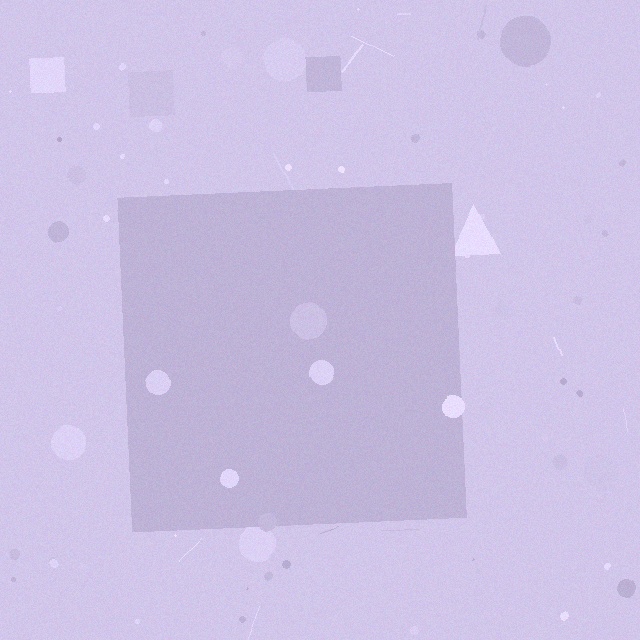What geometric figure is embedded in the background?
A square is embedded in the background.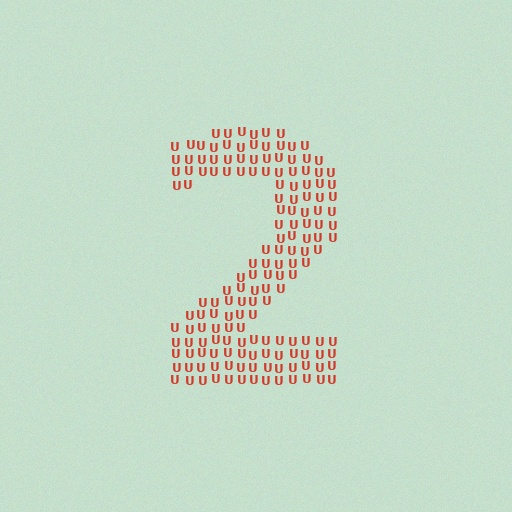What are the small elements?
The small elements are letter U's.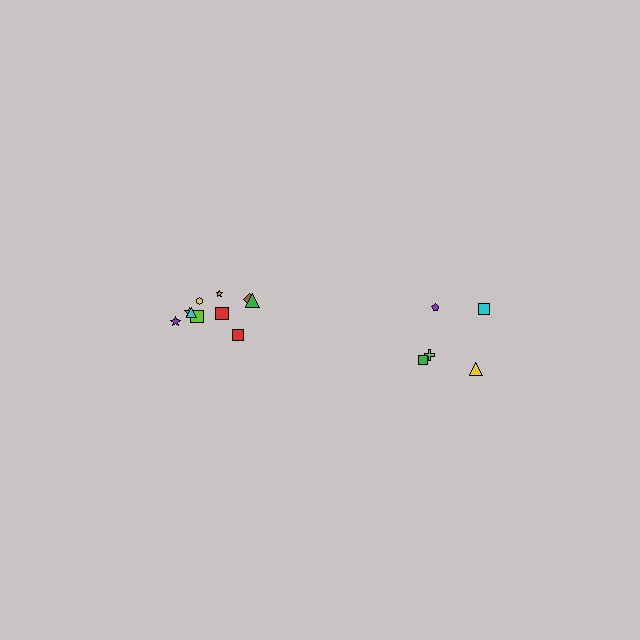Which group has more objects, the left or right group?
The left group.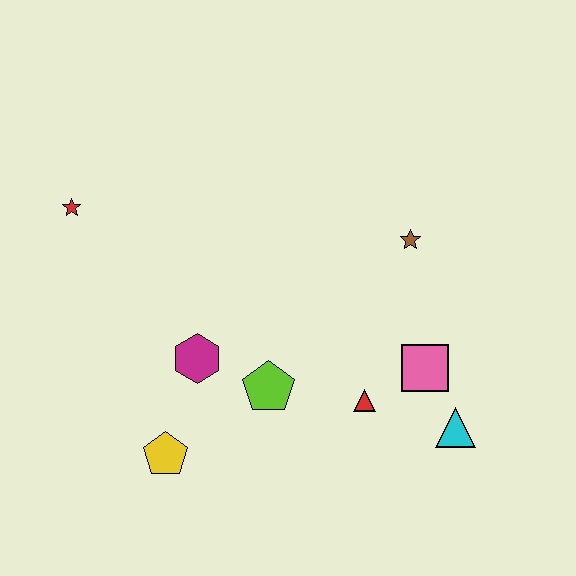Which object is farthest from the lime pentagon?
The red star is farthest from the lime pentagon.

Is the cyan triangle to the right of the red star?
Yes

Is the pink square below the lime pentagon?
No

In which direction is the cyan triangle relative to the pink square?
The cyan triangle is below the pink square.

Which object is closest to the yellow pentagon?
The magenta hexagon is closest to the yellow pentagon.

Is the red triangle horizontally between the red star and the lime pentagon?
No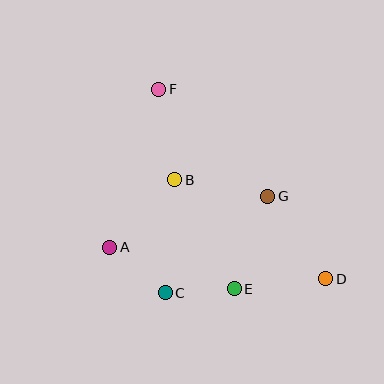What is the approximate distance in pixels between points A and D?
The distance between A and D is approximately 219 pixels.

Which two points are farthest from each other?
Points D and F are farthest from each other.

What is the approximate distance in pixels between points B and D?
The distance between B and D is approximately 181 pixels.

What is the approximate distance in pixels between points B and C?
The distance between B and C is approximately 113 pixels.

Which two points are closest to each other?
Points C and E are closest to each other.